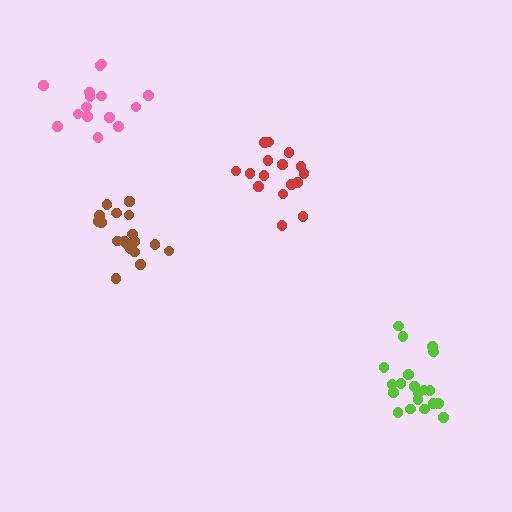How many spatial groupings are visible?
There are 4 spatial groupings.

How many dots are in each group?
Group 1: 16 dots, Group 2: 15 dots, Group 3: 20 dots, Group 4: 18 dots (69 total).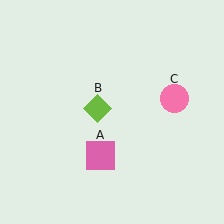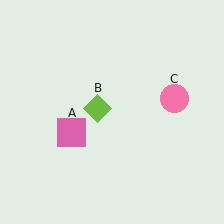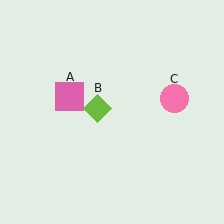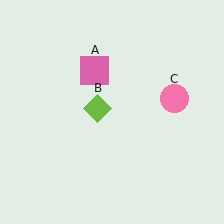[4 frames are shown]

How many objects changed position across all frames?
1 object changed position: pink square (object A).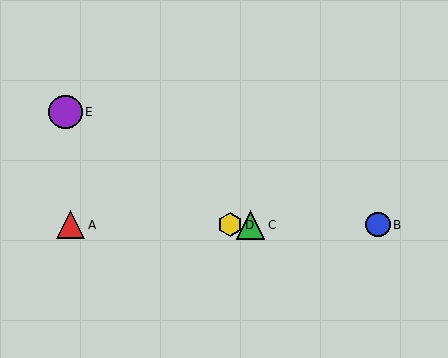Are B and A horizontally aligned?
Yes, both are at y≈225.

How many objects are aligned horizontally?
4 objects (A, B, C, D) are aligned horizontally.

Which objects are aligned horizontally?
Objects A, B, C, D are aligned horizontally.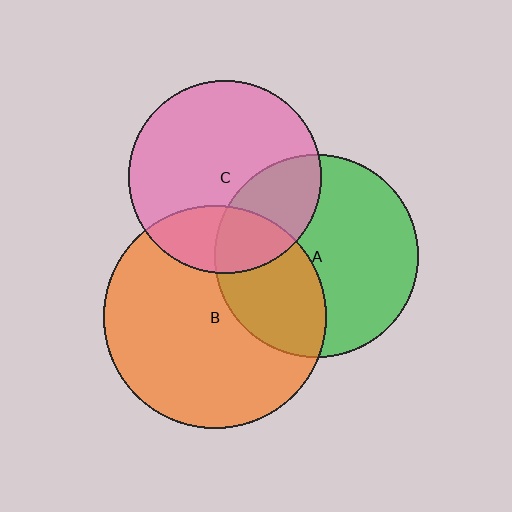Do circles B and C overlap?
Yes.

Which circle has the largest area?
Circle B (orange).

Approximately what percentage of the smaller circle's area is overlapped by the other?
Approximately 25%.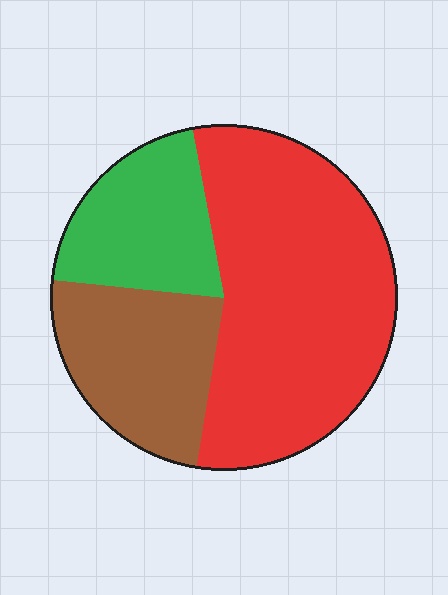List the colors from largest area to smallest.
From largest to smallest: red, brown, green.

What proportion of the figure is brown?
Brown takes up about one quarter (1/4) of the figure.